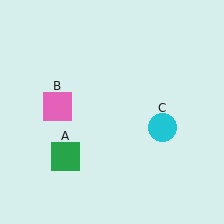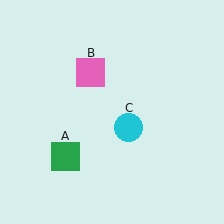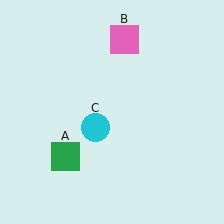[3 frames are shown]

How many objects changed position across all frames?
2 objects changed position: pink square (object B), cyan circle (object C).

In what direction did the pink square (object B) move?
The pink square (object B) moved up and to the right.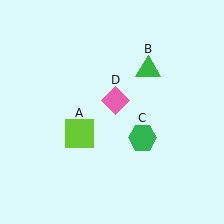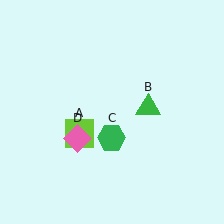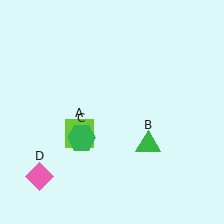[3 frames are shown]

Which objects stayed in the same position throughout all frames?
Lime square (object A) remained stationary.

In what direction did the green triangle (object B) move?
The green triangle (object B) moved down.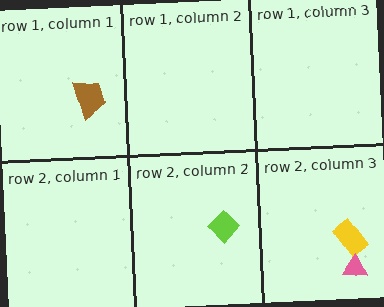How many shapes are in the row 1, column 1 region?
1.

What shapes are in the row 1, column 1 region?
The brown trapezoid.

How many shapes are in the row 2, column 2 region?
1.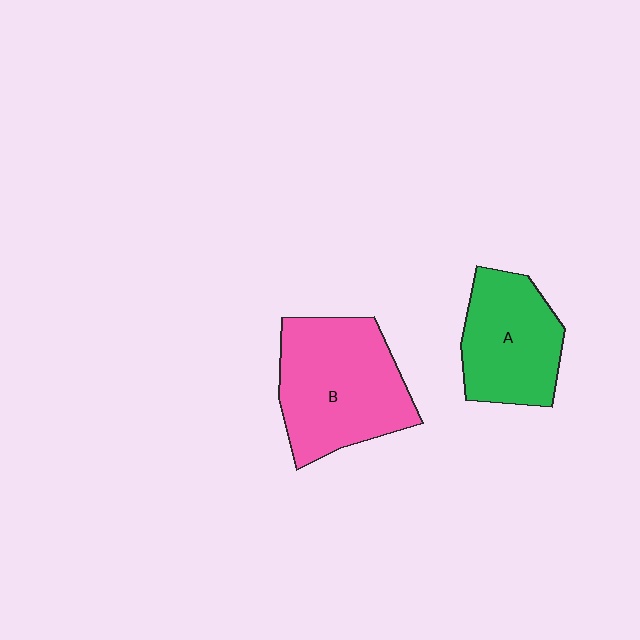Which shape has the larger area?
Shape B (pink).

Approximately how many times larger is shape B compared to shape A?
Approximately 1.3 times.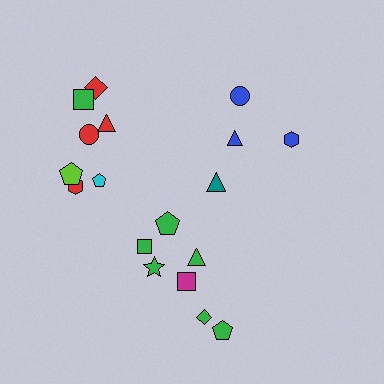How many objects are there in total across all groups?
There are 18 objects.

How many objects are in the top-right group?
There are 4 objects.